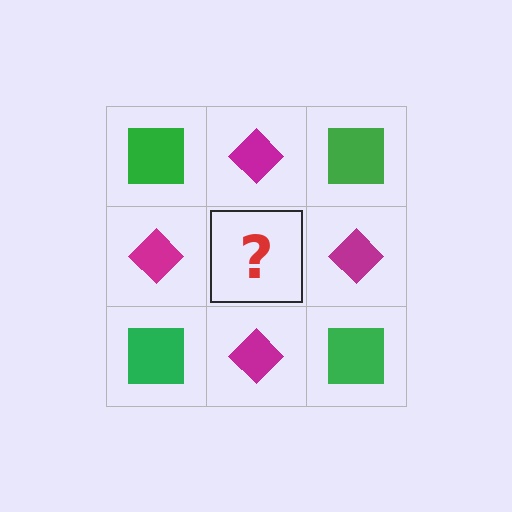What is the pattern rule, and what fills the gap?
The rule is that it alternates green square and magenta diamond in a checkerboard pattern. The gap should be filled with a green square.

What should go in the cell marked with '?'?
The missing cell should contain a green square.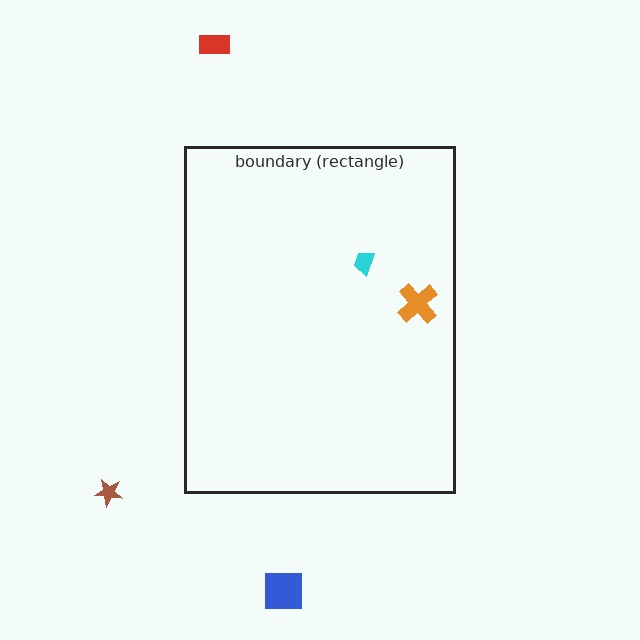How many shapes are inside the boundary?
2 inside, 3 outside.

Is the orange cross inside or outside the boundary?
Inside.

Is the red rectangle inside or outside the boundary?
Outside.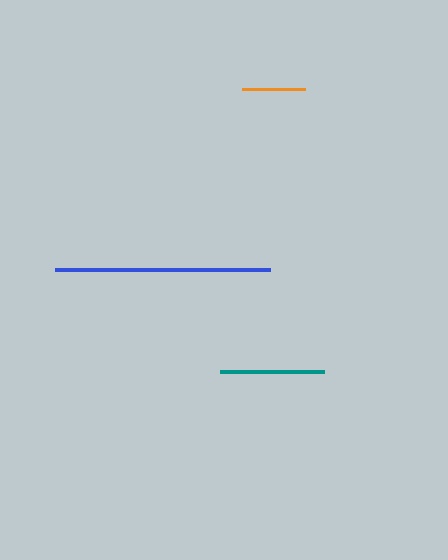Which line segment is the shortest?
The orange line is the shortest at approximately 64 pixels.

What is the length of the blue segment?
The blue segment is approximately 215 pixels long.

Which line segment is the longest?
The blue line is the longest at approximately 215 pixels.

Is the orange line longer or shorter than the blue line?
The blue line is longer than the orange line.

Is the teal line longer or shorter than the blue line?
The blue line is longer than the teal line.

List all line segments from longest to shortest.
From longest to shortest: blue, teal, orange.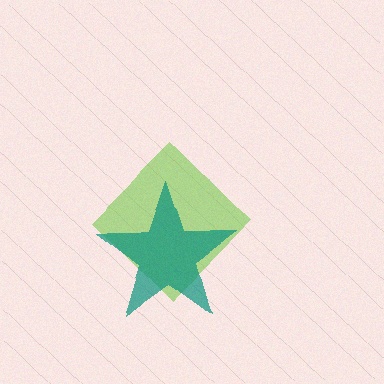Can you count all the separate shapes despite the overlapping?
Yes, there are 2 separate shapes.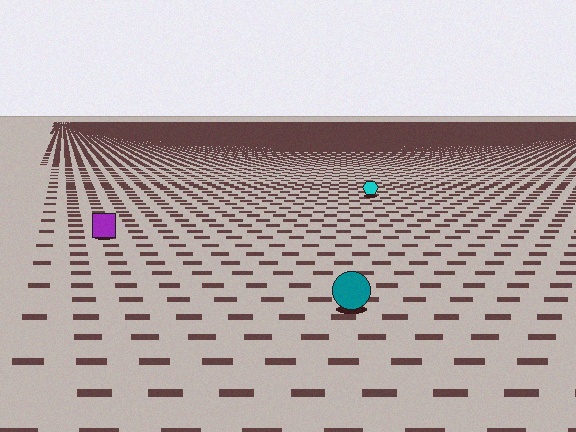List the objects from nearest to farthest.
From nearest to farthest: the teal circle, the purple square, the cyan hexagon.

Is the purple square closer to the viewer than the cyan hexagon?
Yes. The purple square is closer — you can tell from the texture gradient: the ground texture is coarser near it.